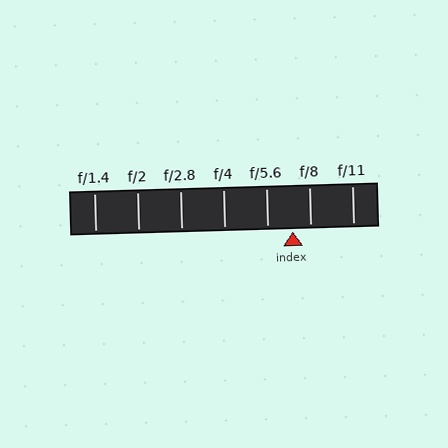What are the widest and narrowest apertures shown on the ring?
The widest aperture shown is f/1.4 and the narrowest is f/11.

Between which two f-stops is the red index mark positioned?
The index mark is between f/5.6 and f/8.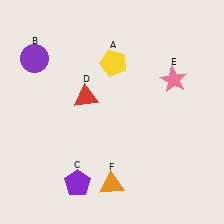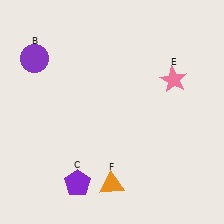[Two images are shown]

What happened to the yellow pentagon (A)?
The yellow pentagon (A) was removed in Image 2. It was in the top-right area of Image 1.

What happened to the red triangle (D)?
The red triangle (D) was removed in Image 2. It was in the top-left area of Image 1.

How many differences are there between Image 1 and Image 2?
There are 2 differences between the two images.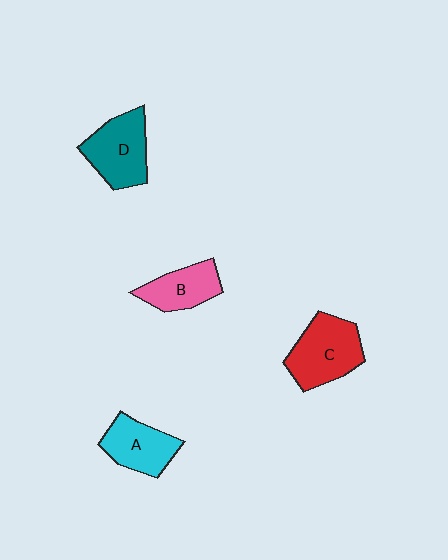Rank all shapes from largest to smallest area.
From largest to smallest: C (red), D (teal), A (cyan), B (pink).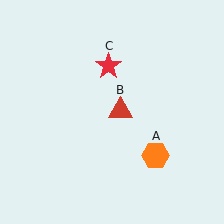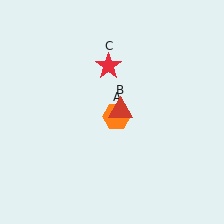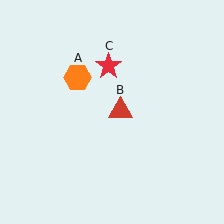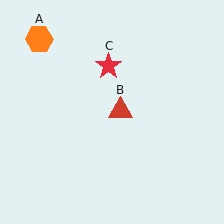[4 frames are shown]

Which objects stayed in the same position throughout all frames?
Red triangle (object B) and red star (object C) remained stationary.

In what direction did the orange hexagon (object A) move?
The orange hexagon (object A) moved up and to the left.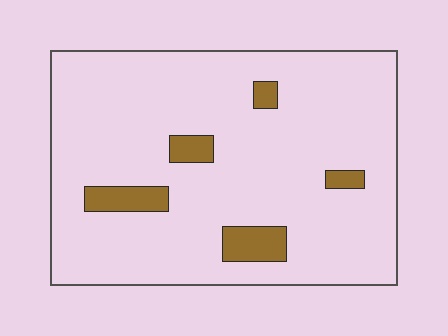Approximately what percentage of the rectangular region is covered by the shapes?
Approximately 10%.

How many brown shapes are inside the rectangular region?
5.